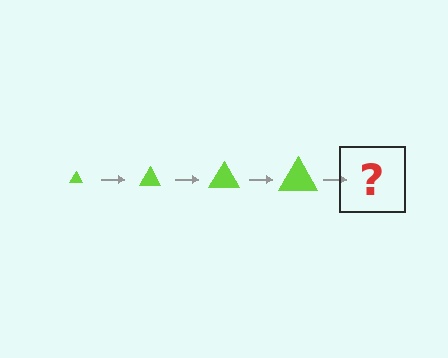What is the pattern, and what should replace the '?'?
The pattern is that the triangle gets progressively larger each step. The '?' should be a lime triangle, larger than the previous one.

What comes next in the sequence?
The next element should be a lime triangle, larger than the previous one.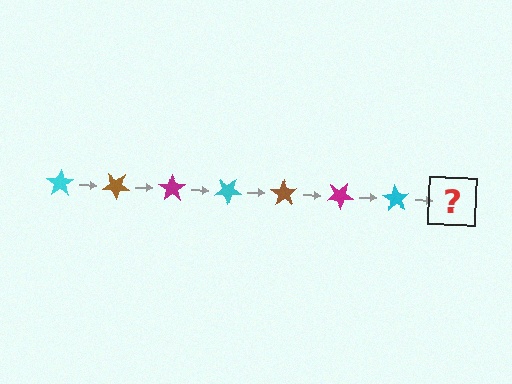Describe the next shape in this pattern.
It should be a brown star, rotated 245 degrees from the start.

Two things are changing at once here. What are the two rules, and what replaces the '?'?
The two rules are that it rotates 35 degrees each step and the color cycles through cyan, brown, and magenta. The '?' should be a brown star, rotated 245 degrees from the start.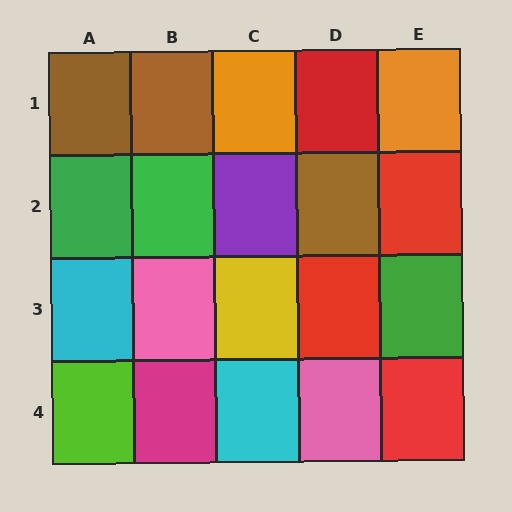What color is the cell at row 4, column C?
Cyan.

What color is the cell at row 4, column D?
Pink.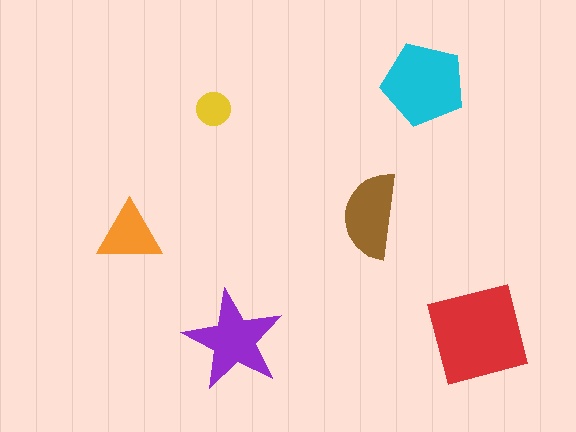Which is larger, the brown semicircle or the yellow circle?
The brown semicircle.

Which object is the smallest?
The yellow circle.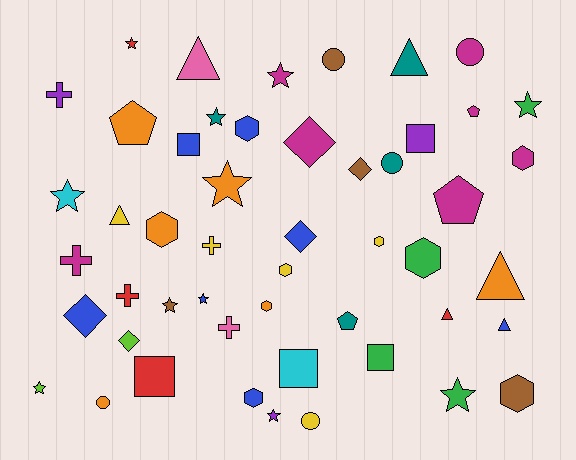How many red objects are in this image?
There are 4 red objects.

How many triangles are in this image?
There are 6 triangles.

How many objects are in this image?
There are 50 objects.